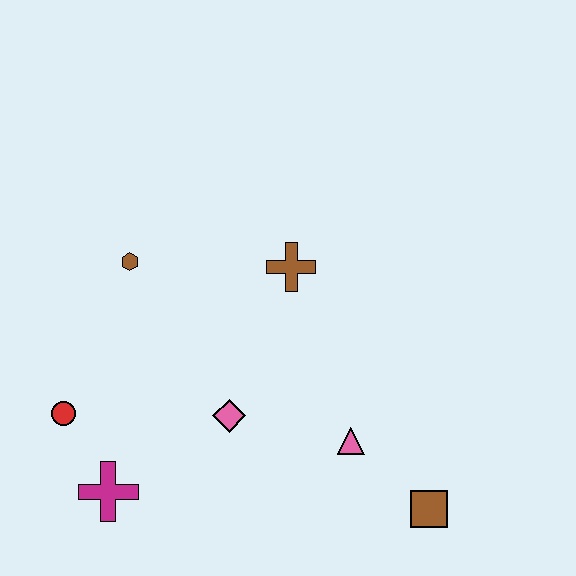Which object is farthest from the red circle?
The brown square is farthest from the red circle.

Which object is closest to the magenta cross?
The red circle is closest to the magenta cross.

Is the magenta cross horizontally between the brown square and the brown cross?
No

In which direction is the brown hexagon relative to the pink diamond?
The brown hexagon is above the pink diamond.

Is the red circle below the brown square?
No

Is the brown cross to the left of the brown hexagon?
No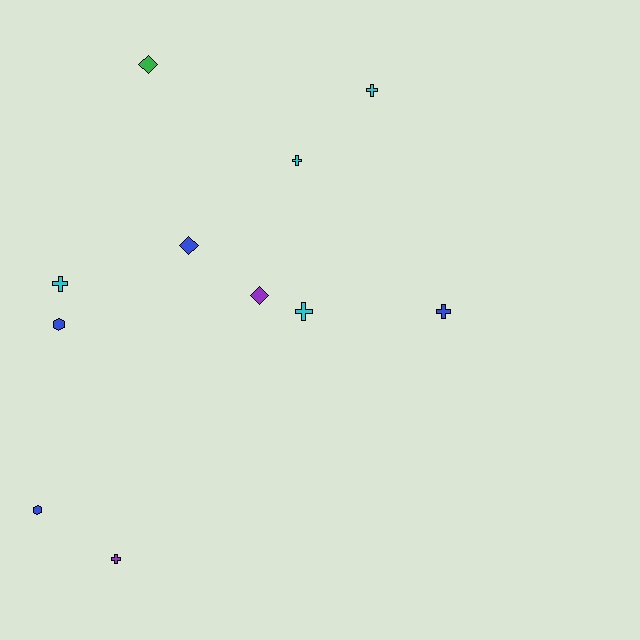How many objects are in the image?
There are 11 objects.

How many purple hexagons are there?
There are no purple hexagons.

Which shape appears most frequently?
Cross, with 6 objects.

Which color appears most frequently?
Blue, with 4 objects.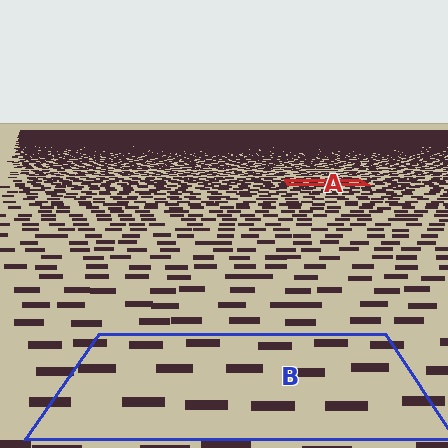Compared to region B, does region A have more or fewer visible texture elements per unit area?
Region A has more texture elements per unit area — they are packed more densely because it is farther away.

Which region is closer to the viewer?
Region B is closer. The texture elements there are larger and more spread out.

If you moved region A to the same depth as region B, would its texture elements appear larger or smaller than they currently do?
They would appear larger. At a closer depth, the same texture elements are projected at a bigger on-screen size.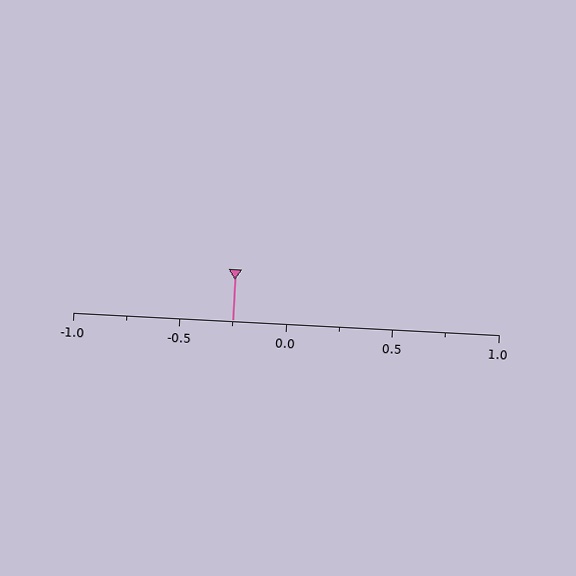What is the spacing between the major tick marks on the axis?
The major ticks are spaced 0.5 apart.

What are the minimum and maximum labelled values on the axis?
The axis runs from -1.0 to 1.0.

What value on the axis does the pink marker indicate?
The marker indicates approximately -0.25.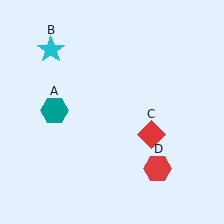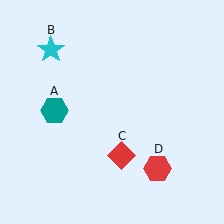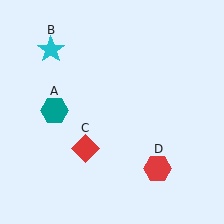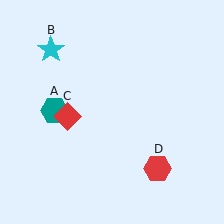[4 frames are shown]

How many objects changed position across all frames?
1 object changed position: red diamond (object C).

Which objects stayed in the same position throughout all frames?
Teal hexagon (object A) and cyan star (object B) and red hexagon (object D) remained stationary.